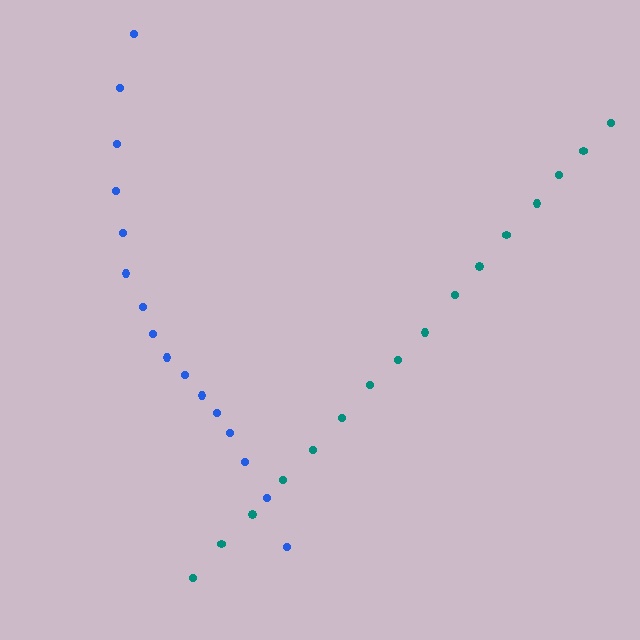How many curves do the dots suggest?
There are 2 distinct paths.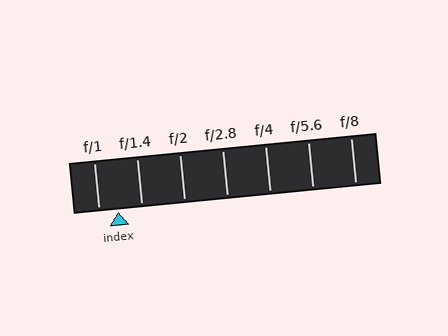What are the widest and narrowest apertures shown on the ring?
The widest aperture shown is f/1 and the narrowest is f/8.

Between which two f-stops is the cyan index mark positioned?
The index mark is between f/1 and f/1.4.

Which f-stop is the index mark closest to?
The index mark is closest to f/1.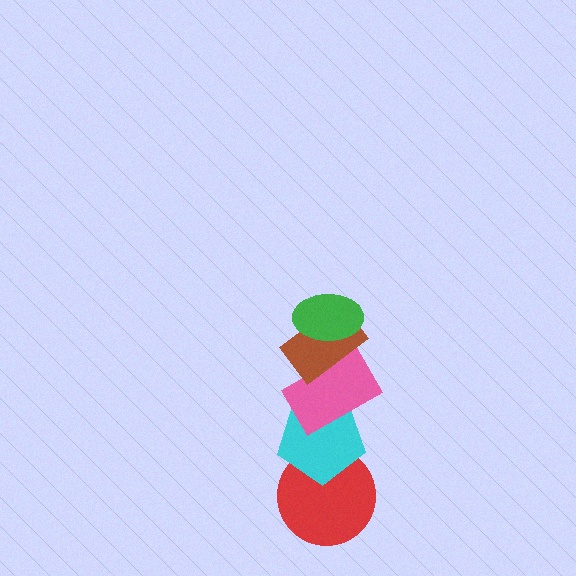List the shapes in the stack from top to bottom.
From top to bottom: the green ellipse, the brown rectangle, the pink rectangle, the cyan pentagon, the red circle.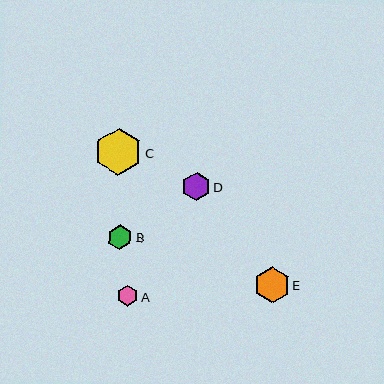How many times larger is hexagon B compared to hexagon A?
Hexagon B is approximately 1.2 times the size of hexagon A.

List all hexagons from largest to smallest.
From largest to smallest: C, E, D, B, A.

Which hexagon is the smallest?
Hexagon A is the smallest with a size of approximately 21 pixels.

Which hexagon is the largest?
Hexagon C is the largest with a size of approximately 47 pixels.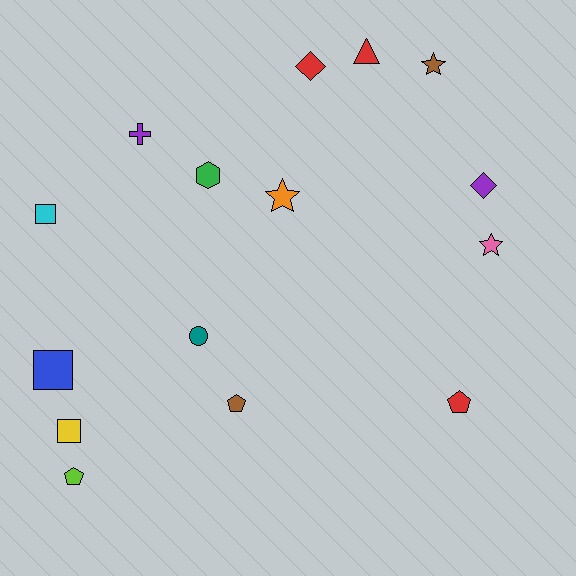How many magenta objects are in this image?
There are no magenta objects.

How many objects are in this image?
There are 15 objects.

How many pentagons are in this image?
There are 3 pentagons.